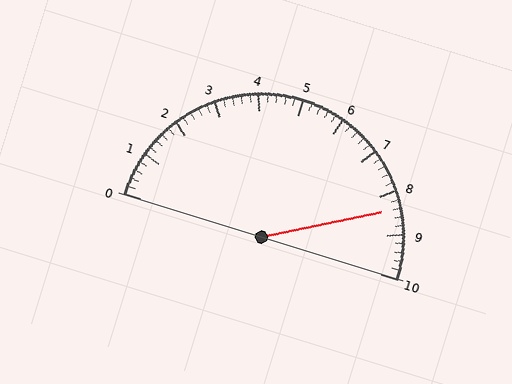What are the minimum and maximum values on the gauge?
The gauge ranges from 0 to 10.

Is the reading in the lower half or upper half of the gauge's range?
The reading is in the upper half of the range (0 to 10).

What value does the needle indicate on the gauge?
The needle indicates approximately 8.4.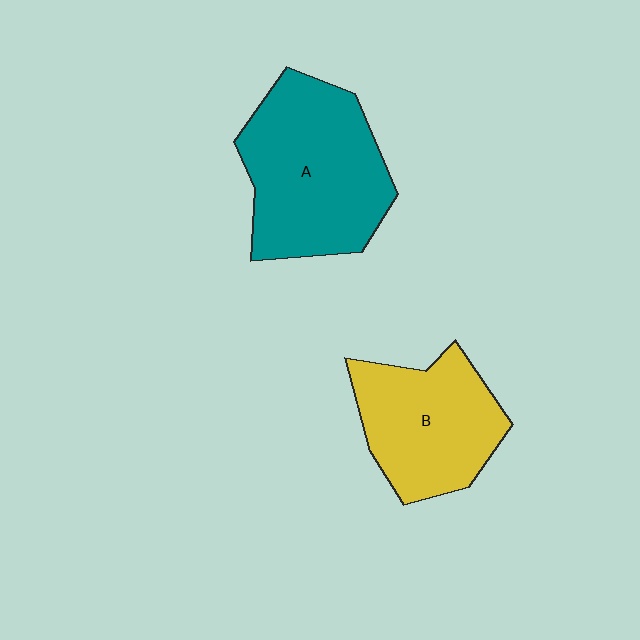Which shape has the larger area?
Shape A (teal).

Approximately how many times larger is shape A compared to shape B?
Approximately 1.3 times.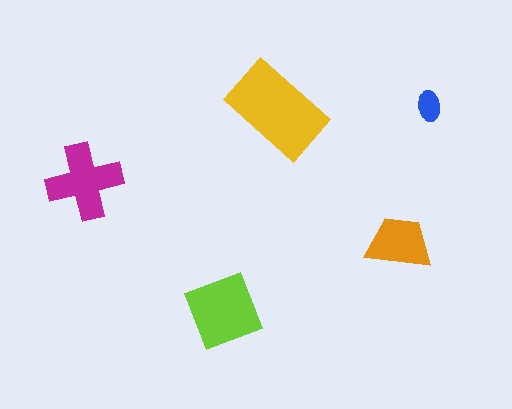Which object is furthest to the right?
The blue ellipse is rightmost.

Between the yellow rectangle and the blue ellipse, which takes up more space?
The yellow rectangle.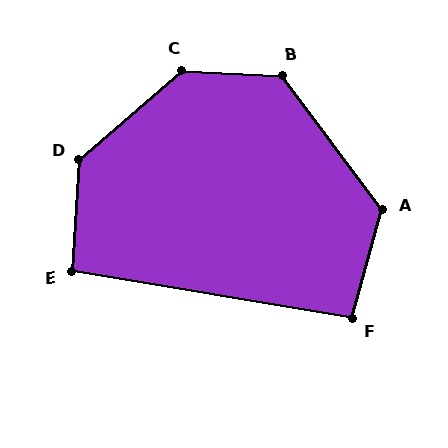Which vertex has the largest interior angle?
C, at approximately 136 degrees.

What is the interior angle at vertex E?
Approximately 96 degrees (obtuse).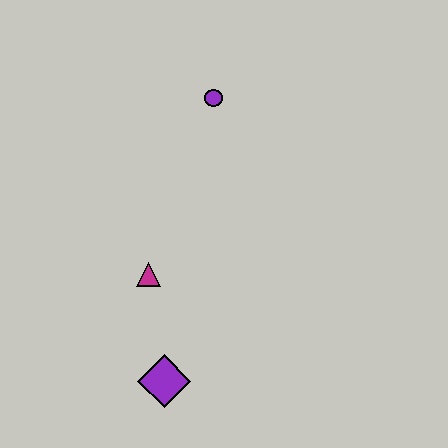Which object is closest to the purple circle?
The magenta triangle is closest to the purple circle.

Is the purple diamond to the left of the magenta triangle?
No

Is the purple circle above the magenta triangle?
Yes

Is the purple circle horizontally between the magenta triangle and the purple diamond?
No